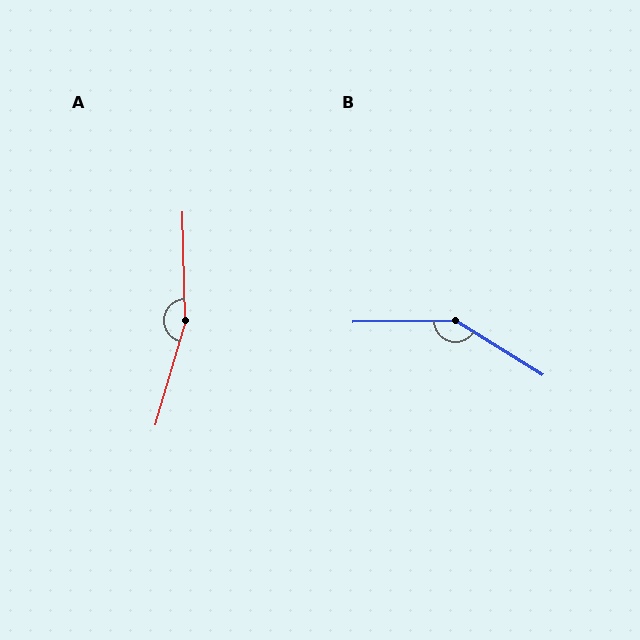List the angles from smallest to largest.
B (147°), A (162°).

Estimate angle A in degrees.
Approximately 162 degrees.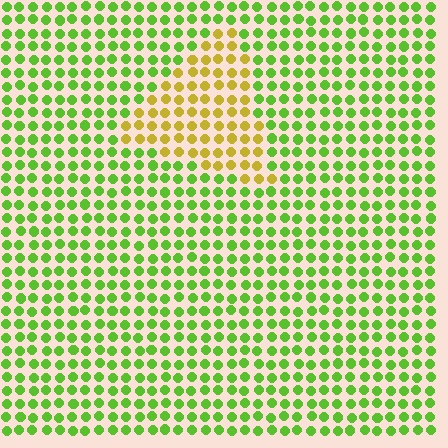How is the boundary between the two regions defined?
The boundary is defined purely by a slight shift in hue (about 49 degrees). Spacing, size, and orientation are identical on both sides.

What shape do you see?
I see a triangle.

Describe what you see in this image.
The image is filled with small lime elements in a uniform arrangement. A triangle-shaped region is visible where the elements are tinted to a slightly different hue, forming a subtle color boundary.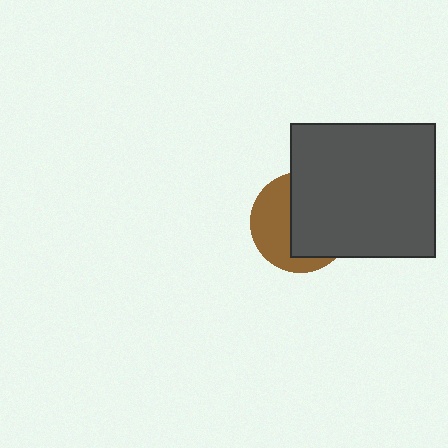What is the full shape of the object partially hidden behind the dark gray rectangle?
The partially hidden object is a brown circle.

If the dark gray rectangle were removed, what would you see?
You would see the complete brown circle.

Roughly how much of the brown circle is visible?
A small part of it is visible (roughly 43%).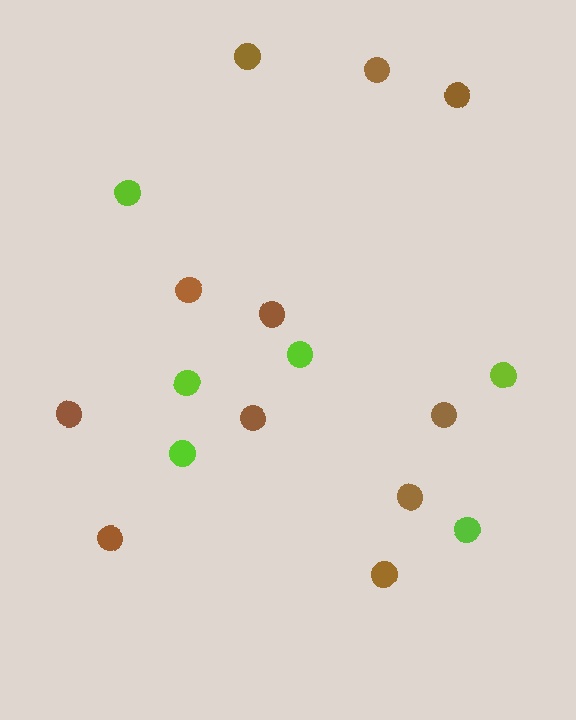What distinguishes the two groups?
There are 2 groups: one group of brown circles (11) and one group of lime circles (6).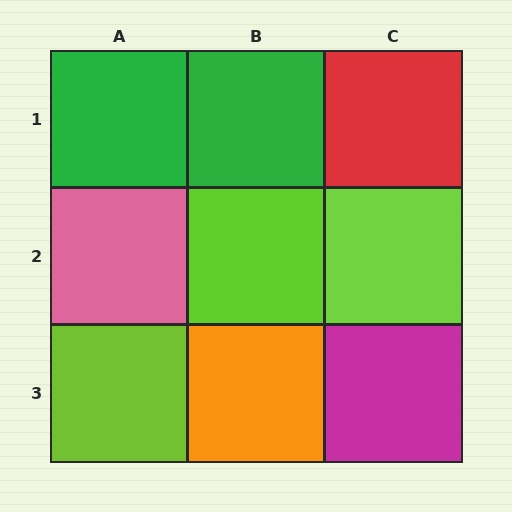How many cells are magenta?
1 cell is magenta.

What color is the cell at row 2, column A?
Pink.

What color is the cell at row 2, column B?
Lime.